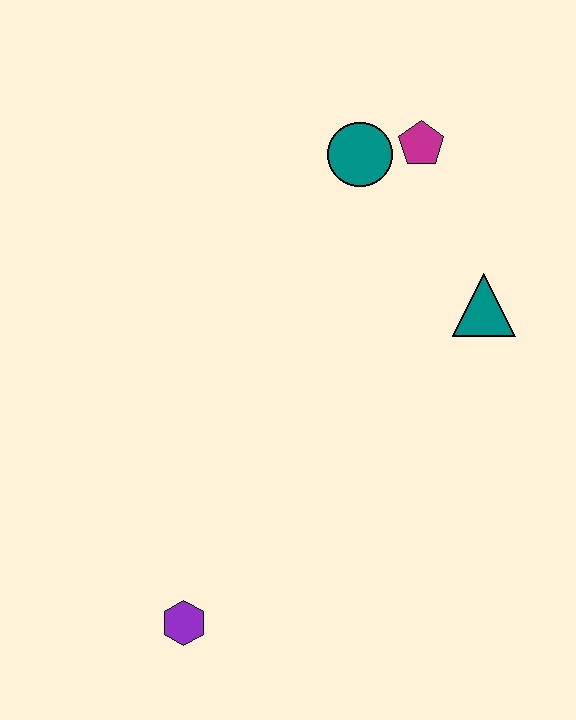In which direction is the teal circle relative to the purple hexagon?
The teal circle is above the purple hexagon.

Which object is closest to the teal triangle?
The magenta pentagon is closest to the teal triangle.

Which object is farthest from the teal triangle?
The purple hexagon is farthest from the teal triangle.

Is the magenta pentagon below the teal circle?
No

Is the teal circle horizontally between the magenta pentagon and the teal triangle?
No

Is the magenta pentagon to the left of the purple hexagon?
No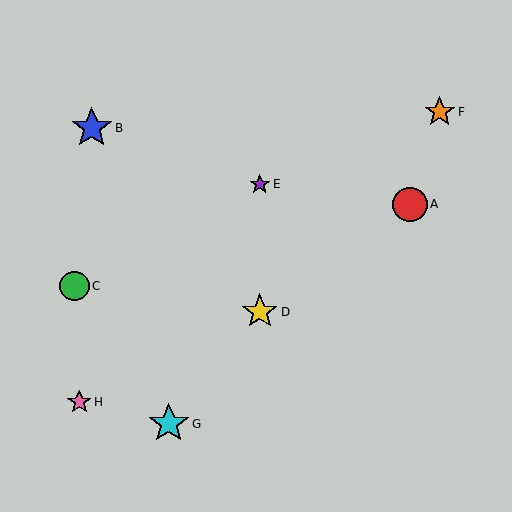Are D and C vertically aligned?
No, D is at x≈260 and C is at x≈74.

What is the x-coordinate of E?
Object E is at x≈260.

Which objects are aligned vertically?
Objects D, E are aligned vertically.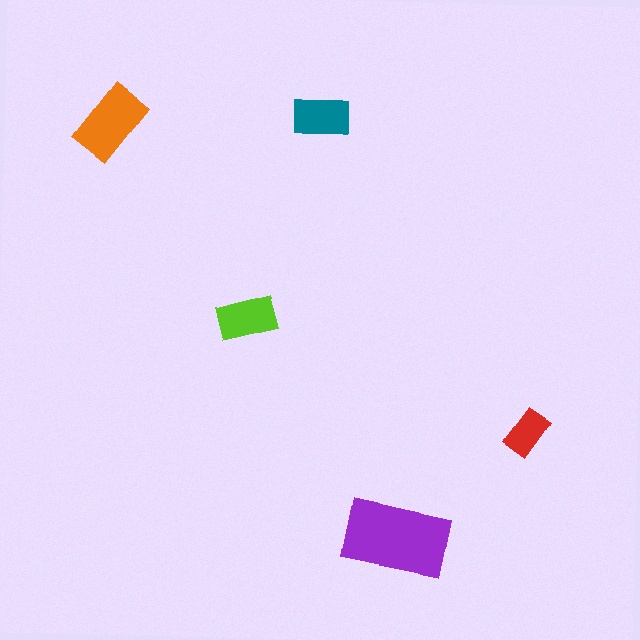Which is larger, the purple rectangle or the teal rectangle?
The purple one.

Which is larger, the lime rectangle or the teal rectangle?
The lime one.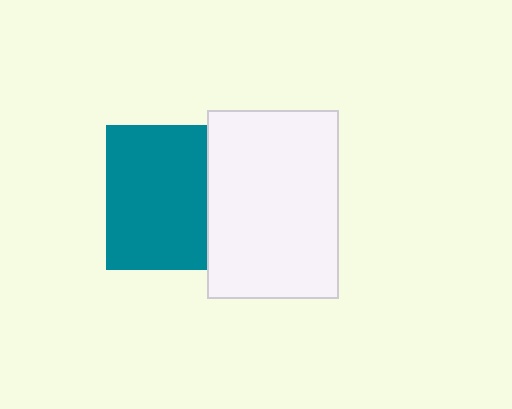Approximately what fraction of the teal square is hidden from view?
Roughly 30% of the teal square is hidden behind the white rectangle.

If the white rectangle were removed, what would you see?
You would see the complete teal square.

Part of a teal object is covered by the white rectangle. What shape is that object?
It is a square.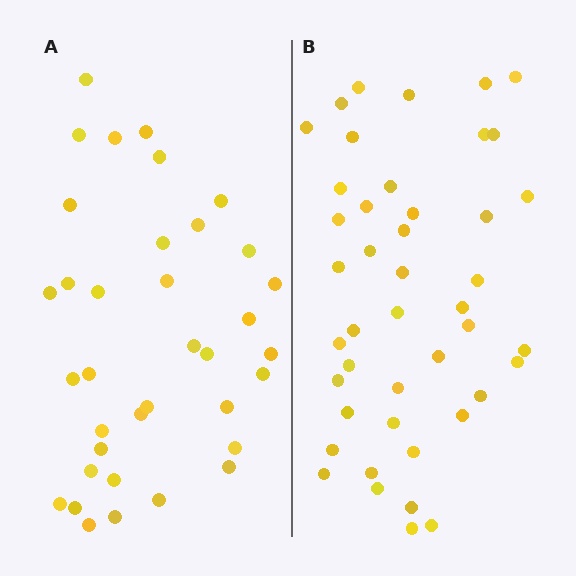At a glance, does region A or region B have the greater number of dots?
Region B (the right region) has more dots.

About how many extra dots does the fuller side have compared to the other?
Region B has roughly 8 or so more dots than region A.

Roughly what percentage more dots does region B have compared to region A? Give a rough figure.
About 20% more.